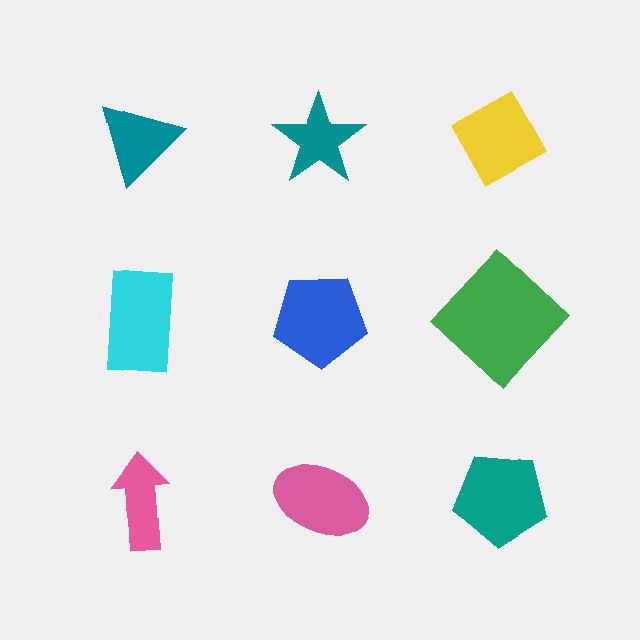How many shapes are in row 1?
3 shapes.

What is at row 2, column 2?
A blue pentagon.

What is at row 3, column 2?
A pink ellipse.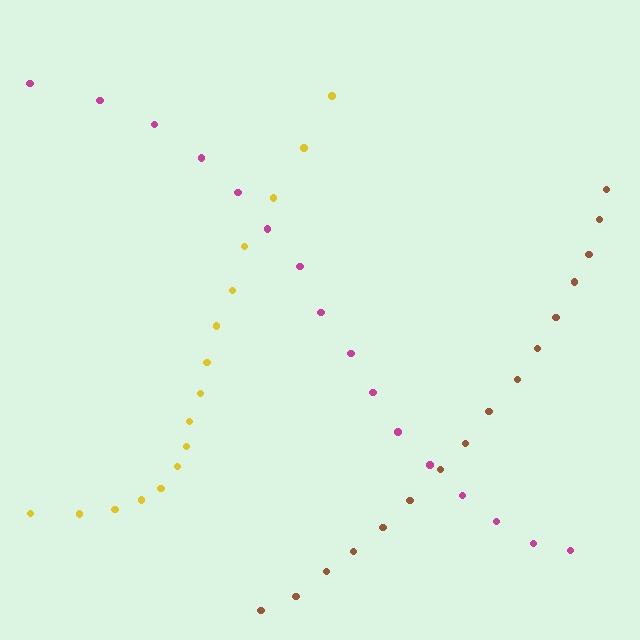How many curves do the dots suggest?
There are 3 distinct paths.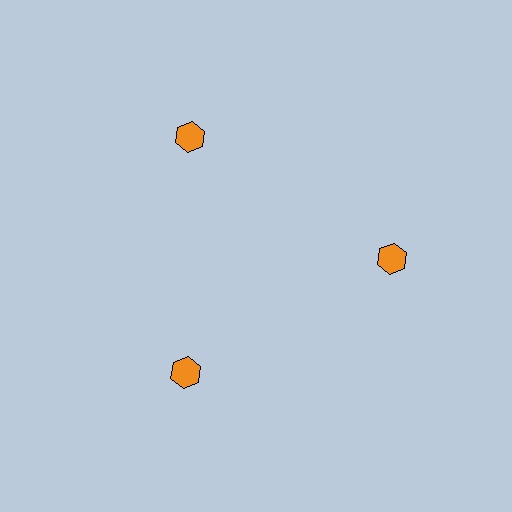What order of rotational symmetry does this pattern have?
This pattern has 3-fold rotational symmetry.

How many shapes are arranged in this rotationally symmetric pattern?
There are 3 shapes, arranged in 3 groups of 1.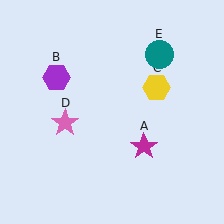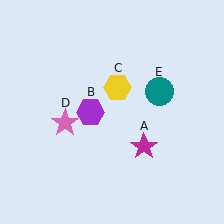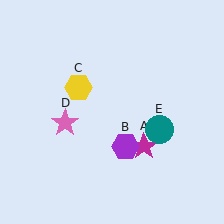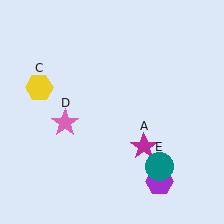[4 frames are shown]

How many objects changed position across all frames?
3 objects changed position: purple hexagon (object B), yellow hexagon (object C), teal circle (object E).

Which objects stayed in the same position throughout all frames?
Magenta star (object A) and pink star (object D) remained stationary.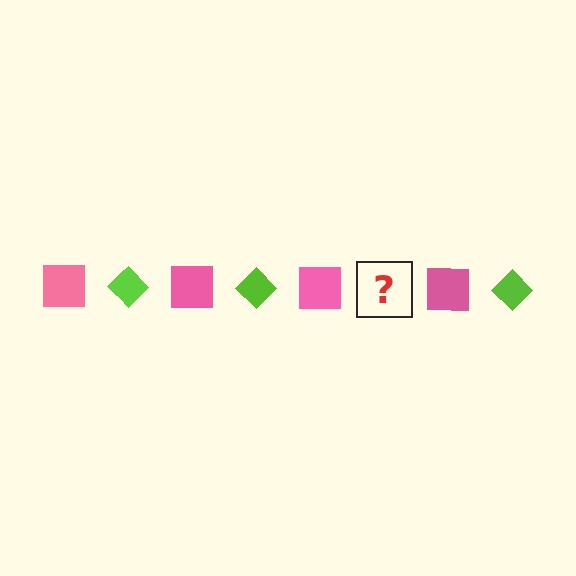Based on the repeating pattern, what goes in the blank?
The blank should be a lime diamond.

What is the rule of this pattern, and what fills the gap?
The rule is that the pattern alternates between pink square and lime diamond. The gap should be filled with a lime diamond.